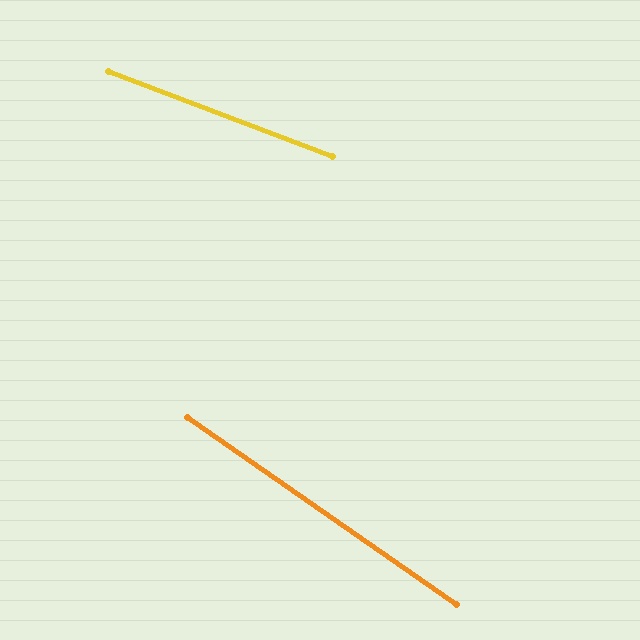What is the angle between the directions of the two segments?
Approximately 14 degrees.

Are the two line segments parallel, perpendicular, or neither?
Neither parallel nor perpendicular — they differ by about 14°.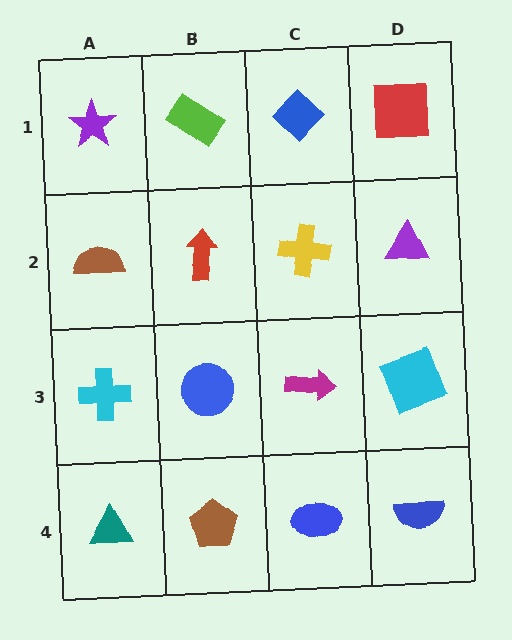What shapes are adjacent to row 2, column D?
A red square (row 1, column D), a cyan square (row 3, column D), a yellow cross (row 2, column C).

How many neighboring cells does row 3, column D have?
3.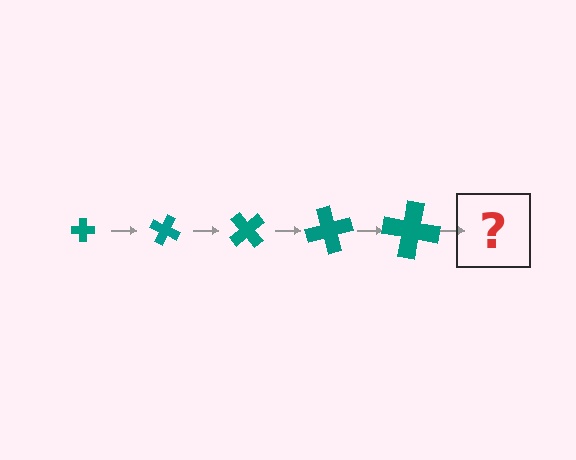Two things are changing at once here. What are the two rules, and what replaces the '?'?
The two rules are that the cross grows larger each step and it rotates 25 degrees each step. The '?' should be a cross, larger than the previous one and rotated 125 degrees from the start.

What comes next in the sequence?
The next element should be a cross, larger than the previous one and rotated 125 degrees from the start.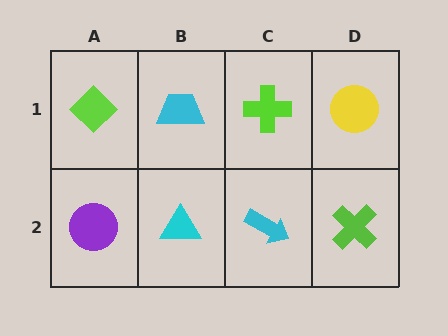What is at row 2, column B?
A cyan triangle.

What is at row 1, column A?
A lime diamond.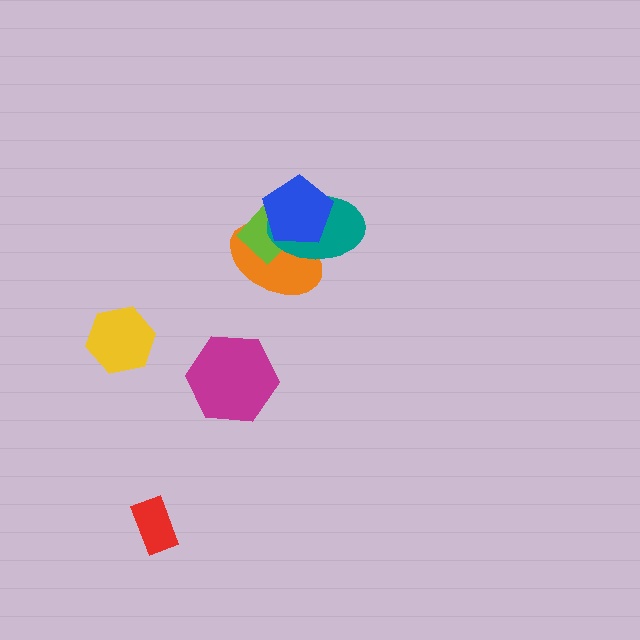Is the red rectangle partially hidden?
No, no other shape covers it.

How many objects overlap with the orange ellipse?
3 objects overlap with the orange ellipse.